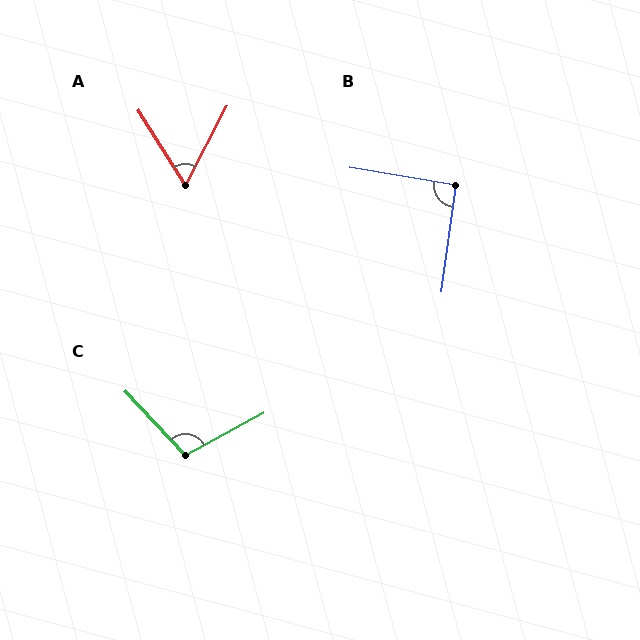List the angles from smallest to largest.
A (60°), B (92°), C (105°).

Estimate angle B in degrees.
Approximately 92 degrees.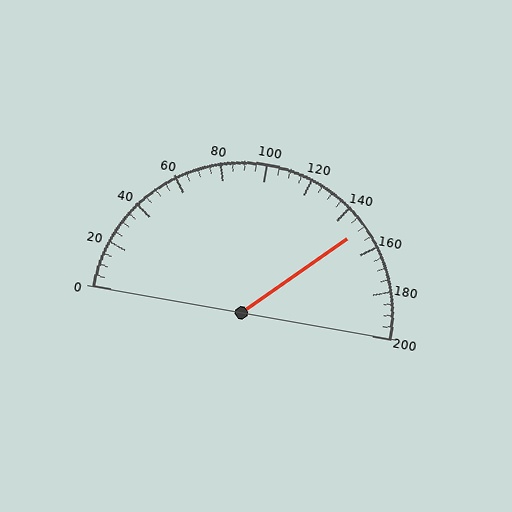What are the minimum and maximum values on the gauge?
The gauge ranges from 0 to 200.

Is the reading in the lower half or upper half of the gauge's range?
The reading is in the upper half of the range (0 to 200).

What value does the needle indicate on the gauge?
The needle indicates approximately 150.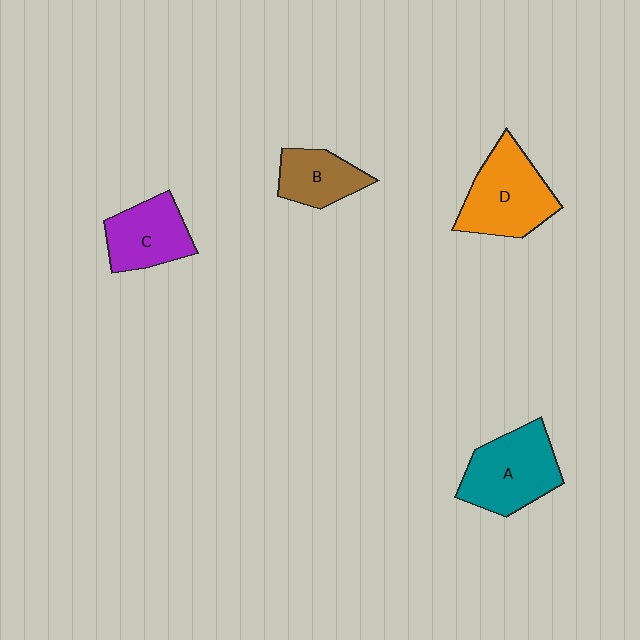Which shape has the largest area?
Shape D (orange).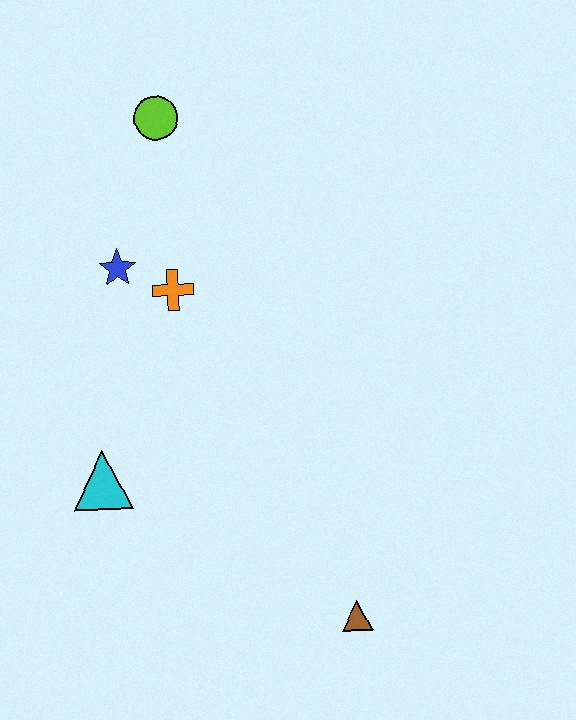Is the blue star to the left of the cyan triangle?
No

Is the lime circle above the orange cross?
Yes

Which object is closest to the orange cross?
The blue star is closest to the orange cross.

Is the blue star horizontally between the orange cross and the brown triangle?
No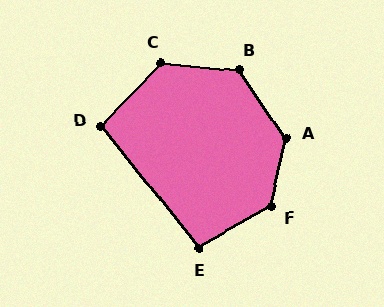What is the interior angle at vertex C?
Approximately 128 degrees (obtuse).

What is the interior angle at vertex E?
Approximately 99 degrees (obtuse).